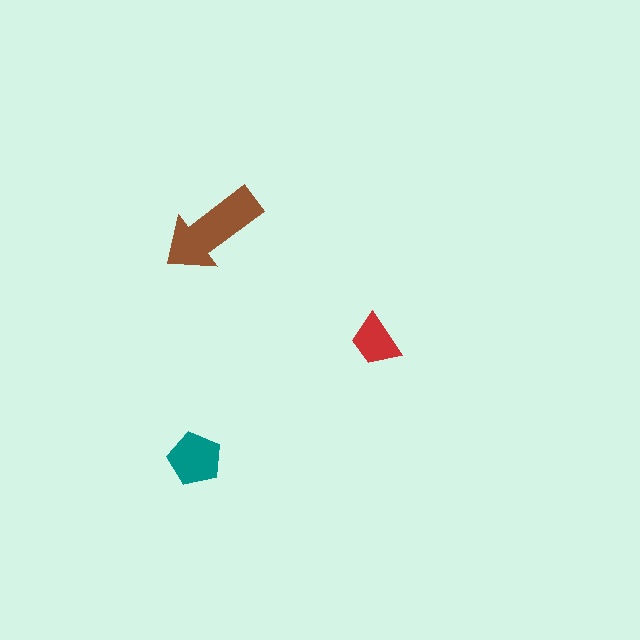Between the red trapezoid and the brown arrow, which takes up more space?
The brown arrow.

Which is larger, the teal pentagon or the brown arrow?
The brown arrow.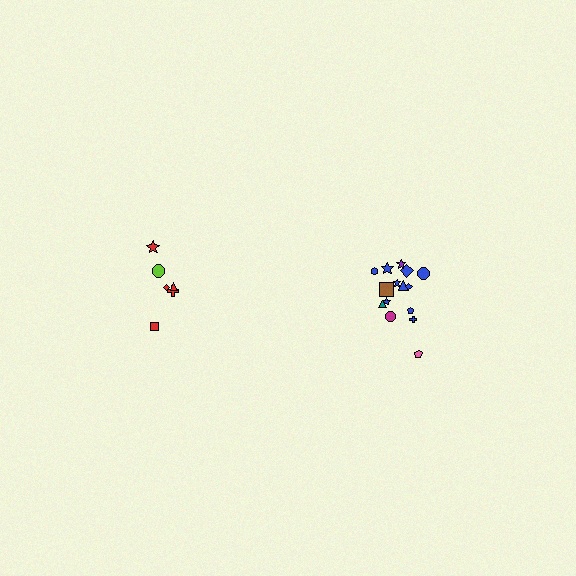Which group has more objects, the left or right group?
The right group.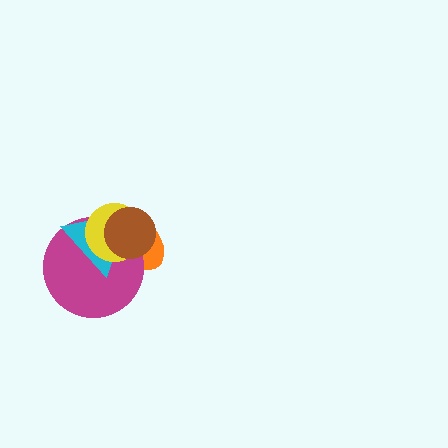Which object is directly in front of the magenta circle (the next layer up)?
The cyan triangle is directly in front of the magenta circle.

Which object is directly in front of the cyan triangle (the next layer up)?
The yellow circle is directly in front of the cyan triangle.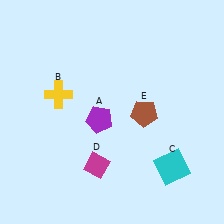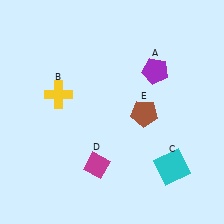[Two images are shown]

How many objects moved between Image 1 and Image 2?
1 object moved between the two images.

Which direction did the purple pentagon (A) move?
The purple pentagon (A) moved right.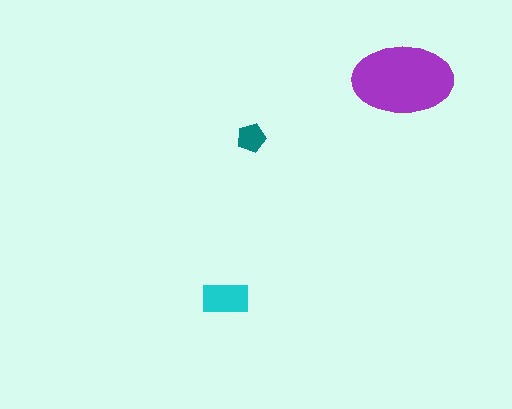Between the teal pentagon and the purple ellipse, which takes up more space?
The purple ellipse.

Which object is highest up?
The purple ellipse is topmost.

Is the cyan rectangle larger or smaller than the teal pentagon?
Larger.